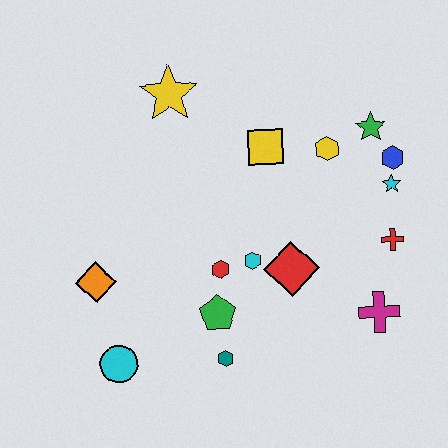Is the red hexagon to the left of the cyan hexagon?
Yes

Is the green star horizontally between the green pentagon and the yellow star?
No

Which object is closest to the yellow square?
The yellow hexagon is closest to the yellow square.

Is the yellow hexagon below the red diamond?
No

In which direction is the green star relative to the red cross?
The green star is above the red cross.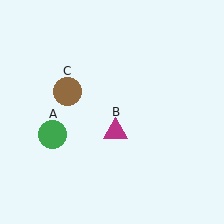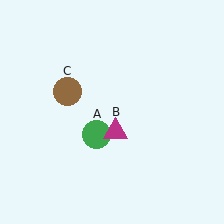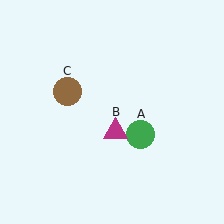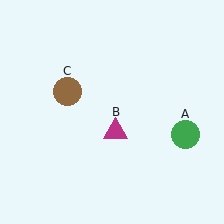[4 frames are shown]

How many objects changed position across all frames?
1 object changed position: green circle (object A).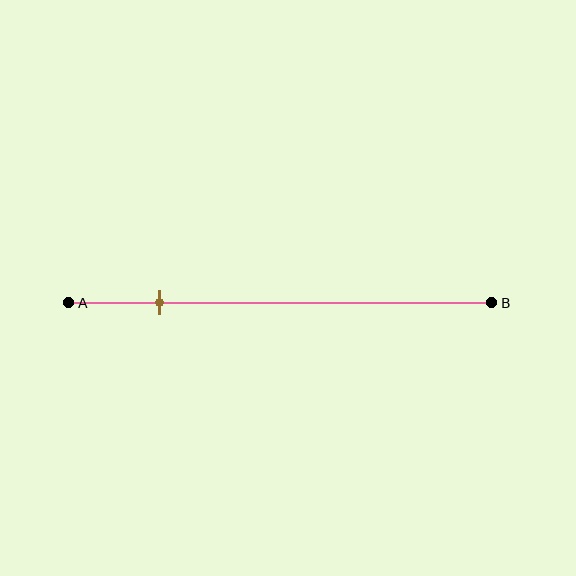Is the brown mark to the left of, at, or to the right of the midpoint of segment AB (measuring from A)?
The brown mark is to the left of the midpoint of segment AB.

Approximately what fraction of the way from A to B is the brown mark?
The brown mark is approximately 20% of the way from A to B.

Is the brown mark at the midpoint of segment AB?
No, the mark is at about 20% from A, not at the 50% midpoint.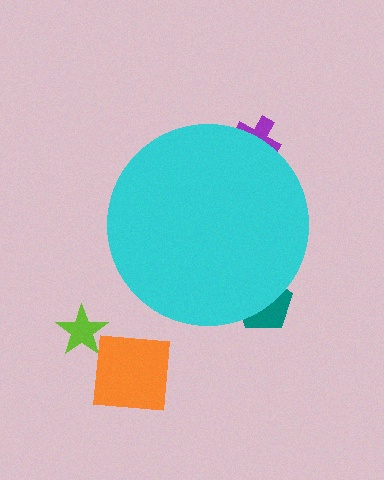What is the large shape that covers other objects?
A cyan circle.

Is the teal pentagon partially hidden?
Yes, the teal pentagon is partially hidden behind the cyan circle.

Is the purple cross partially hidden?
Yes, the purple cross is partially hidden behind the cyan circle.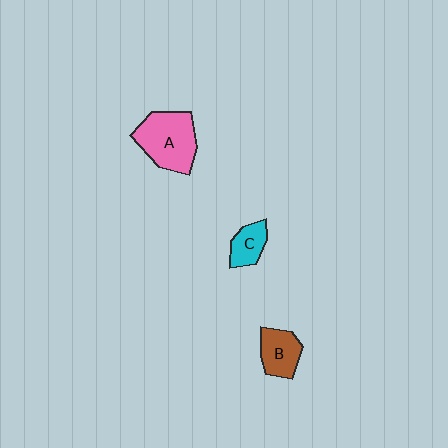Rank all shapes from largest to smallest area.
From largest to smallest: A (pink), B (brown), C (cyan).